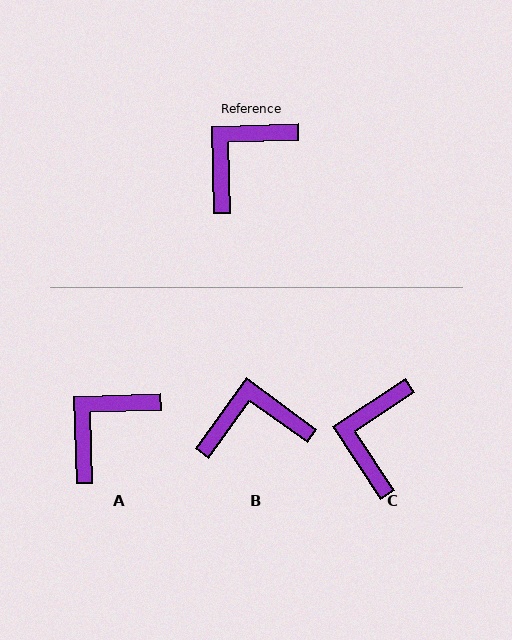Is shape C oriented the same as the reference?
No, it is off by about 32 degrees.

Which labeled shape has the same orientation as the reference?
A.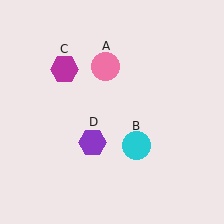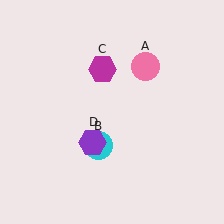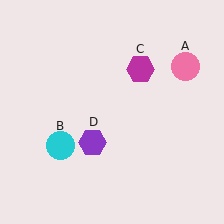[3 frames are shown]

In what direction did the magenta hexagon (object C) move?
The magenta hexagon (object C) moved right.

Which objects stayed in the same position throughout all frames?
Purple hexagon (object D) remained stationary.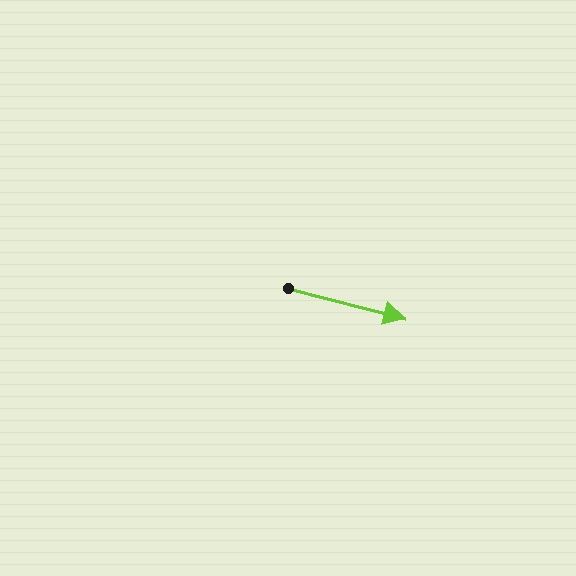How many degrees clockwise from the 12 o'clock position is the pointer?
Approximately 105 degrees.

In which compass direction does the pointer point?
East.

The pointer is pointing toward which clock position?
Roughly 3 o'clock.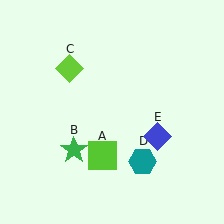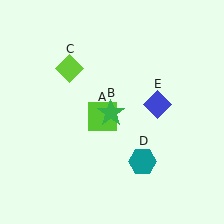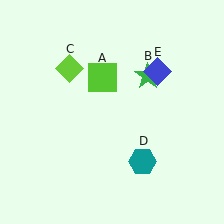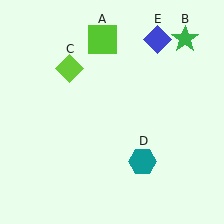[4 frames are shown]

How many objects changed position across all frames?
3 objects changed position: lime square (object A), green star (object B), blue diamond (object E).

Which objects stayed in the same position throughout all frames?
Lime diamond (object C) and teal hexagon (object D) remained stationary.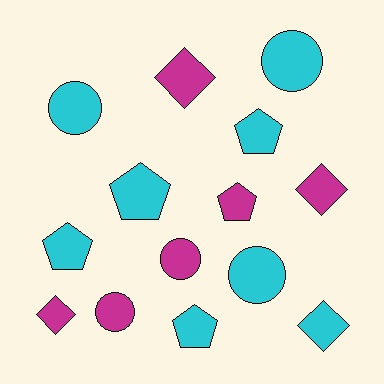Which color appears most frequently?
Cyan, with 8 objects.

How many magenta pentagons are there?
There is 1 magenta pentagon.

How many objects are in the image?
There are 14 objects.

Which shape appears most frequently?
Circle, with 5 objects.